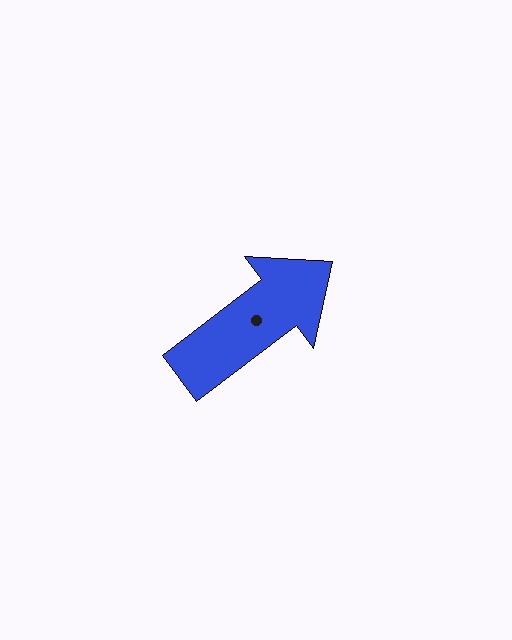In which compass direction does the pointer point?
Northeast.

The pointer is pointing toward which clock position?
Roughly 2 o'clock.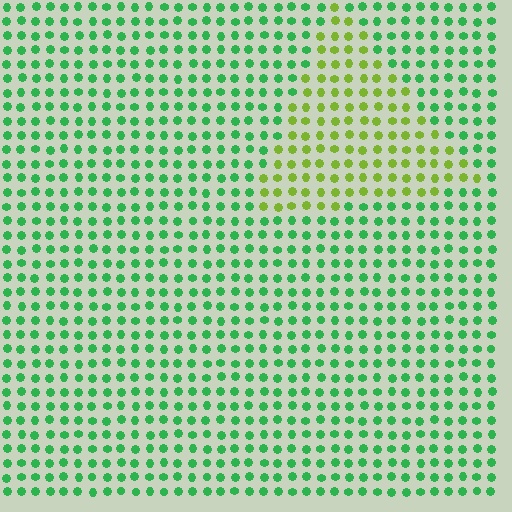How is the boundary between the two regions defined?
The boundary is defined purely by a slight shift in hue (about 49 degrees). Spacing, size, and orientation are identical on both sides.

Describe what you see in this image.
The image is filled with small green elements in a uniform arrangement. A triangle-shaped region is visible where the elements are tinted to a slightly different hue, forming a subtle color boundary.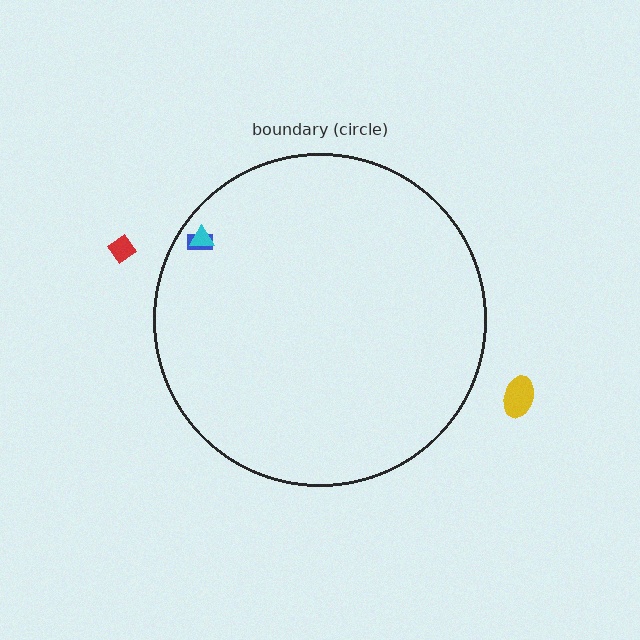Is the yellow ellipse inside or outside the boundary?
Outside.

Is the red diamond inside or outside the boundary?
Outside.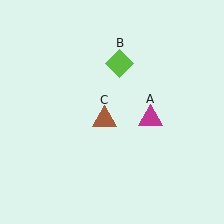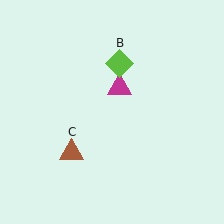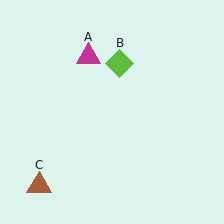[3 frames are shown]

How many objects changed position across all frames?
2 objects changed position: magenta triangle (object A), brown triangle (object C).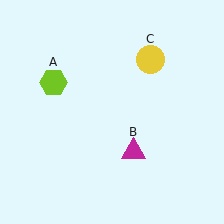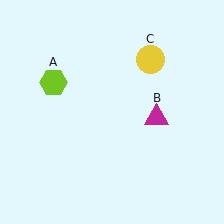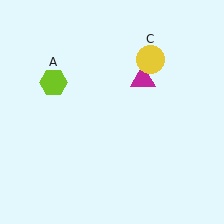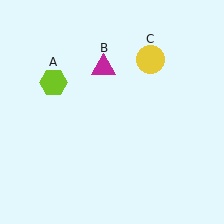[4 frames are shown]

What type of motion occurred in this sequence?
The magenta triangle (object B) rotated counterclockwise around the center of the scene.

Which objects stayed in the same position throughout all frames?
Lime hexagon (object A) and yellow circle (object C) remained stationary.